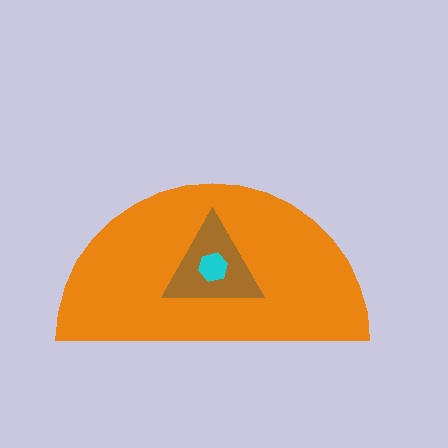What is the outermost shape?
The orange semicircle.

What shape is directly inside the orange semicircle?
The brown triangle.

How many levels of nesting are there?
3.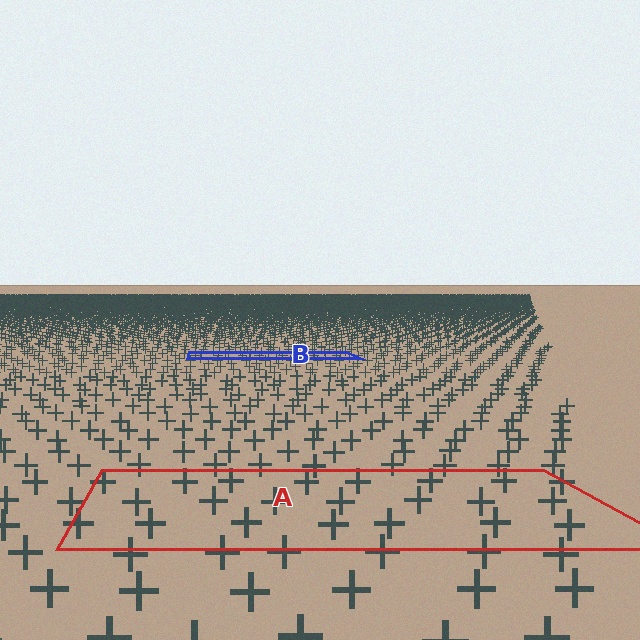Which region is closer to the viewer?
Region A is closer. The texture elements there are larger and more spread out.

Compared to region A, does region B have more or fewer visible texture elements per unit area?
Region B has more texture elements per unit area — they are packed more densely because it is farther away.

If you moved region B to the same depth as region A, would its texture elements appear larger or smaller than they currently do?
They would appear larger. At a closer depth, the same texture elements are projected at a bigger on-screen size.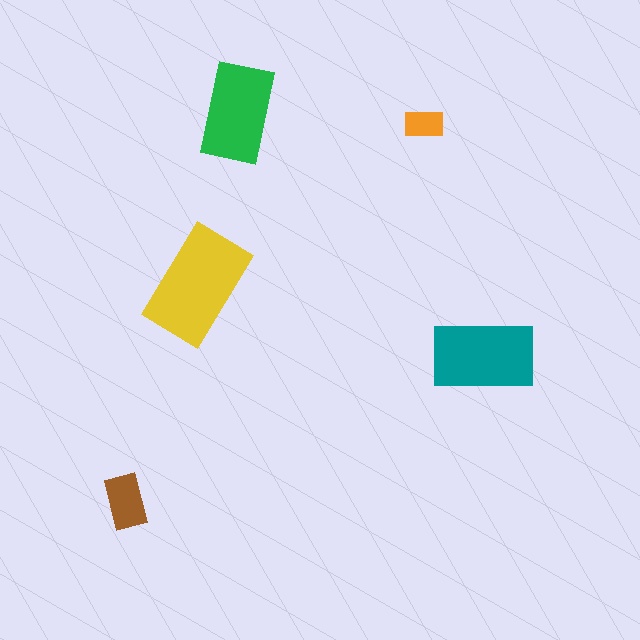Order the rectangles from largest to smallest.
the yellow one, the teal one, the green one, the brown one, the orange one.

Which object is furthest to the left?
The brown rectangle is leftmost.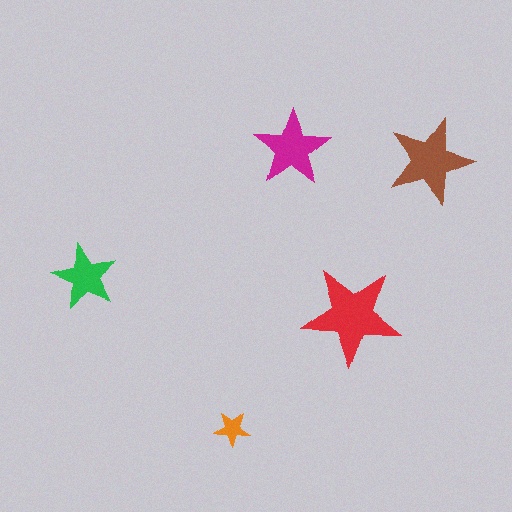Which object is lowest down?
The orange star is bottommost.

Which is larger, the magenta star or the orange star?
The magenta one.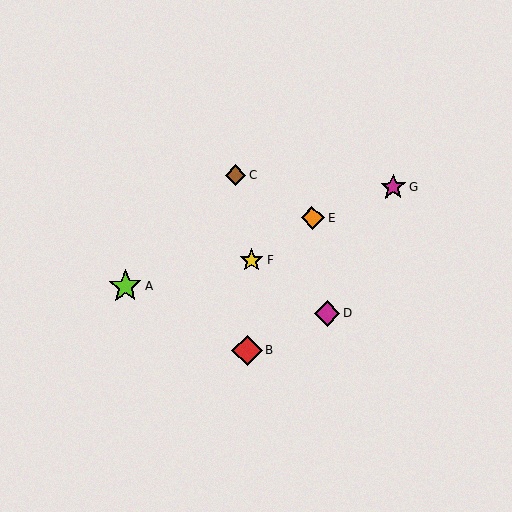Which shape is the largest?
The lime star (labeled A) is the largest.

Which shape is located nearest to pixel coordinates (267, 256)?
The yellow star (labeled F) at (252, 261) is nearest to that location.